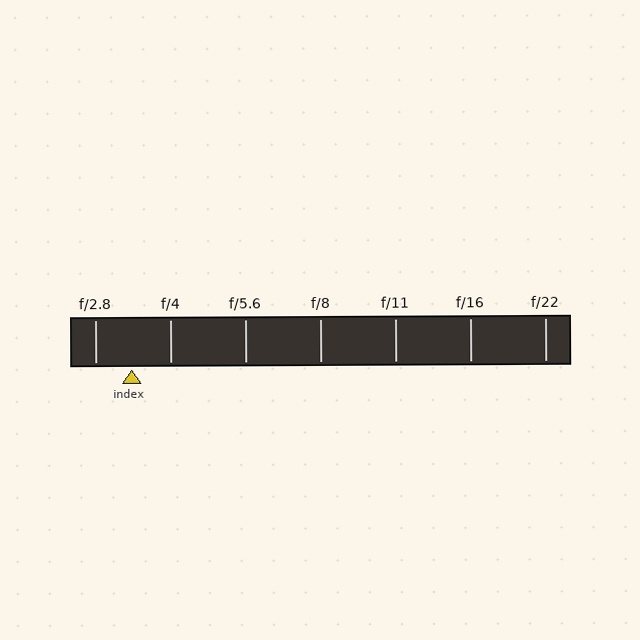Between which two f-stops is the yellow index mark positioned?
The index mark is between f/2.8 and f/4.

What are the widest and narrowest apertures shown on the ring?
The widest aperture shown is f/2.8 and the narrowest is f/22.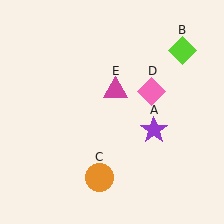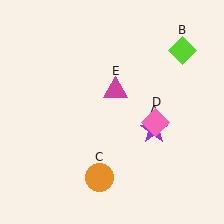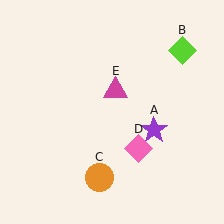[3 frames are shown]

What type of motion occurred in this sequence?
The pink diamond (object D) rotated clockwise around the center of the scene.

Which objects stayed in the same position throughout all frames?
Purple star (object A) and lime diamond (object B) and orange circle (object C) and magenta triangle (object E) remained stationary.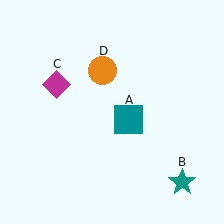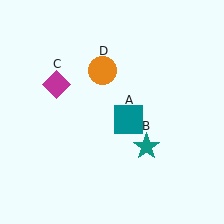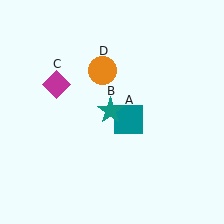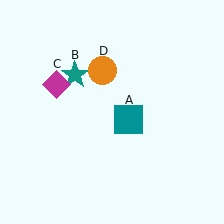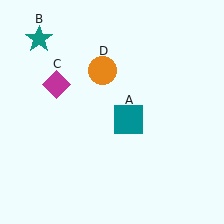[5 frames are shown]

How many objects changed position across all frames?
1 object changed position: teal star (object B).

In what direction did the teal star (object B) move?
The teal star (object B) moved up and to the left.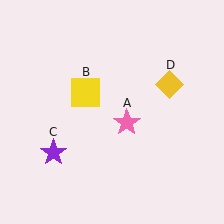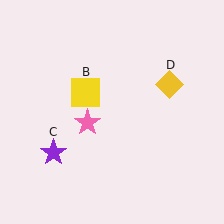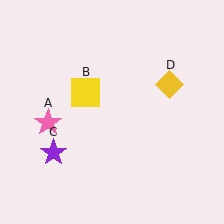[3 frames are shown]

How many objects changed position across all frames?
1 object changed position: pink star (object A).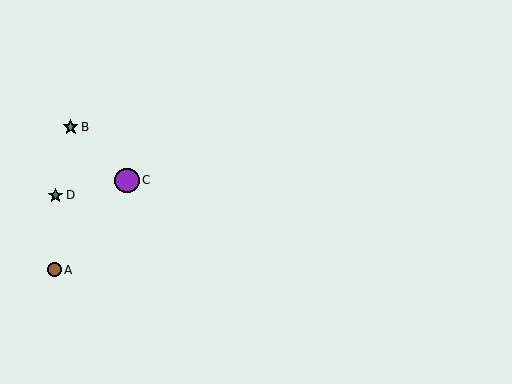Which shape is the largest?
The purple circle (labeled C) is the largest.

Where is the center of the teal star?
The center of the teal star is at (56, 195).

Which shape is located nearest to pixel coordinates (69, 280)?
The brown circle (labeled A) at (54, 270) is nearest to that location.